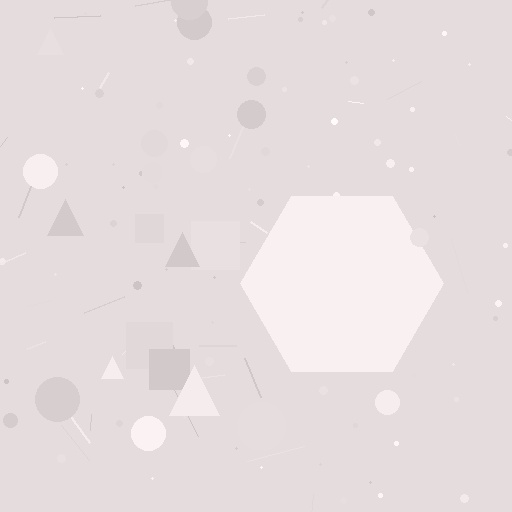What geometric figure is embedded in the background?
A hexagon is embedded in the background.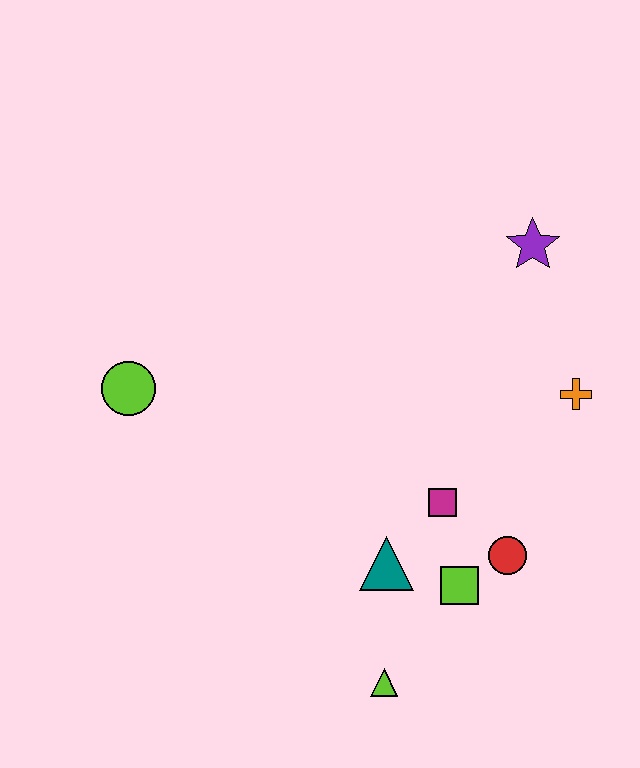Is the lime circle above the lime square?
Yes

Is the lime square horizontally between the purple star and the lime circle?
Yes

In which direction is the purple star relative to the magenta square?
The purple star is above the magenta square.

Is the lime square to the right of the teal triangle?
Yes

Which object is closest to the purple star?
The orange cross is closest to the purple star.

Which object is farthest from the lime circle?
The orange cross is farthest from the lime circle.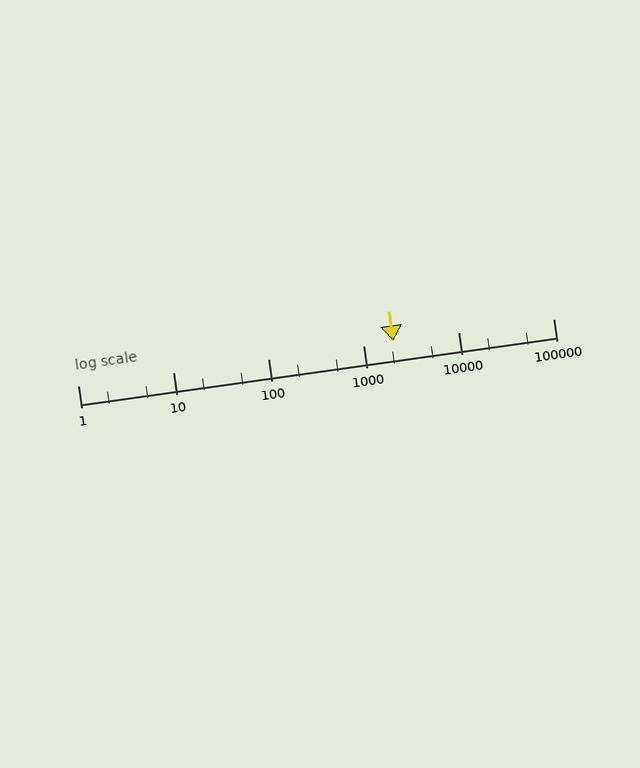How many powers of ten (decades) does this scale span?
The scale spans 5 decades, from 1 to 100000.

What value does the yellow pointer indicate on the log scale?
The pointer indicates approximately 2100.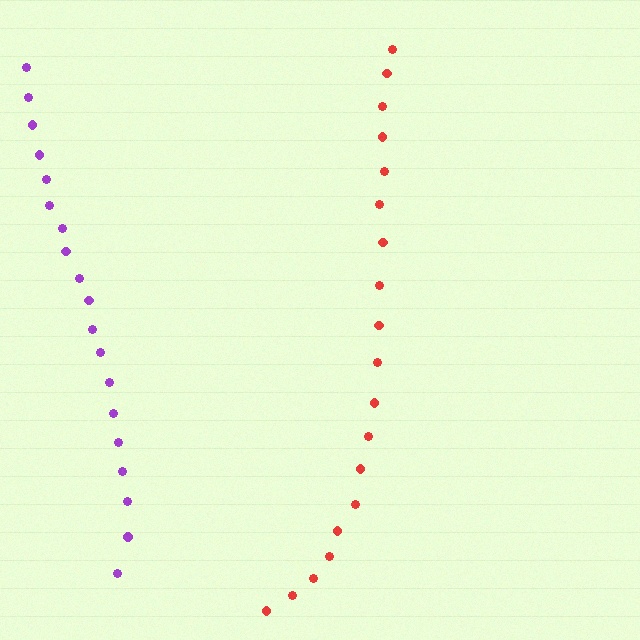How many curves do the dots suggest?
There are 2 distinct paths.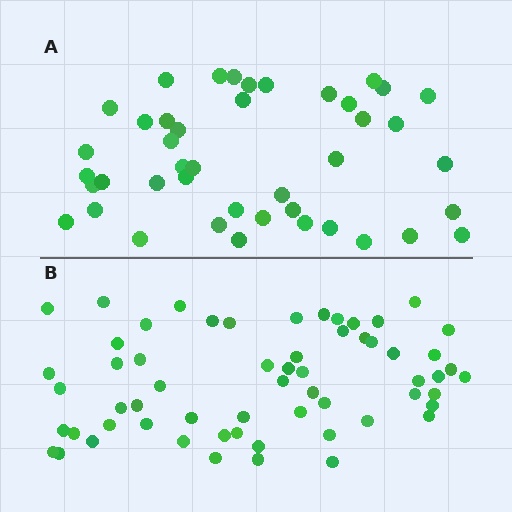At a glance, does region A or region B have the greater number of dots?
Region B (the bottom region) has more dots.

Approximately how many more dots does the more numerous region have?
Region B has approximately 15 more dots than region A.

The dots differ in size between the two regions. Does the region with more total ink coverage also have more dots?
No. Region A has more total ink coverage because its dots are larger, but region B actually contains more individual dots. Total area can be misleading — the number of items is what matters here.